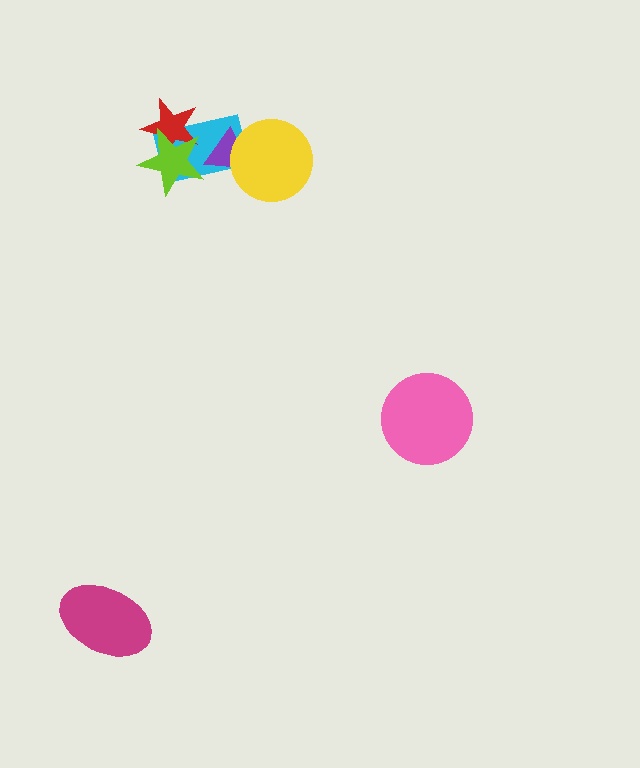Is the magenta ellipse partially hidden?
No, no other shape covers it.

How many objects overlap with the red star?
2 objects overlap with the red star.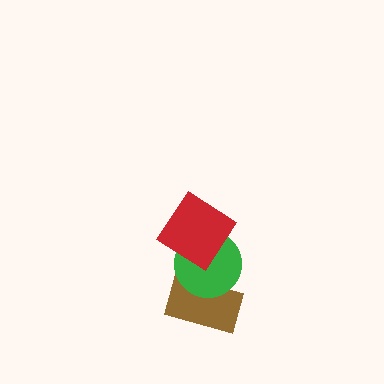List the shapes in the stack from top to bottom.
From top to bottom: the red diamond, the green circle, the brown rectangle.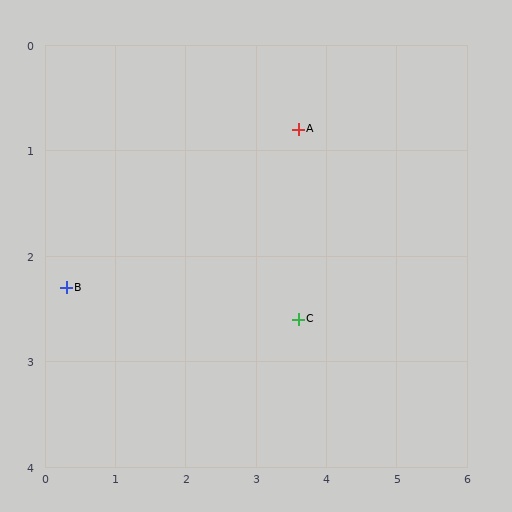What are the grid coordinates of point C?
Point C is at approximately (3.6, 2.6).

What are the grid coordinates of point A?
Point A is at approximately (3.6, 0.8).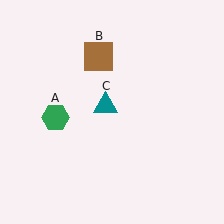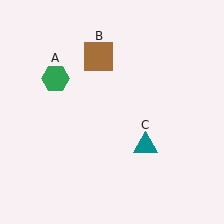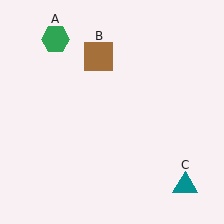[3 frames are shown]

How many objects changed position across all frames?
2 objects changed position: green hexagon (object A), teal triangle (object C).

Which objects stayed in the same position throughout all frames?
Brown square (object B) remained stationary.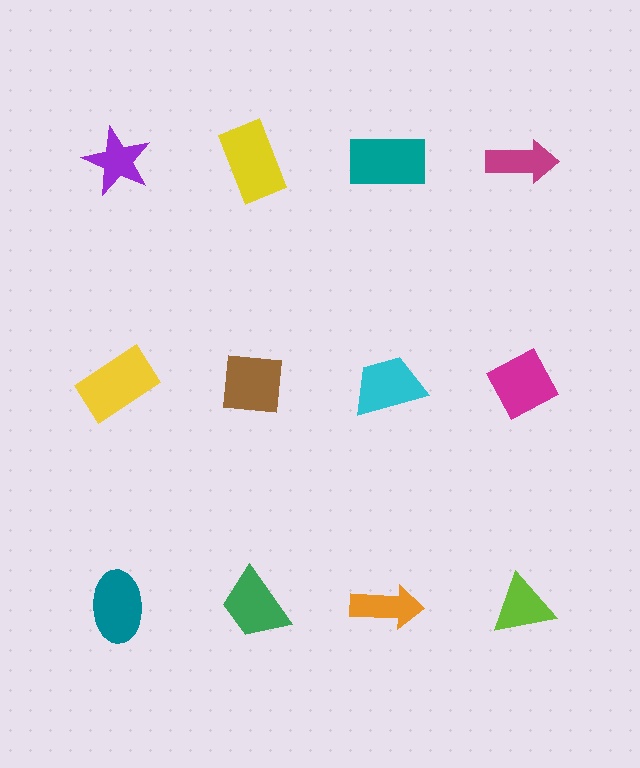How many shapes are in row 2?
4 shapes.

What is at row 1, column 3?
A teal rectangle.